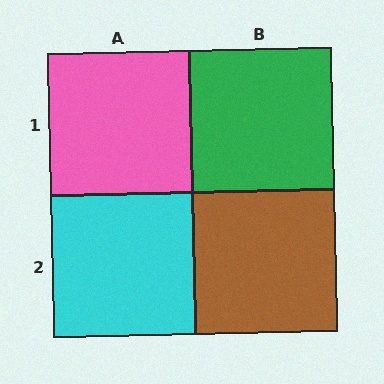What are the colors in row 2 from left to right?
Cyan, brown.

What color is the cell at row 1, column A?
Pink.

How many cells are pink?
1 cell is pink.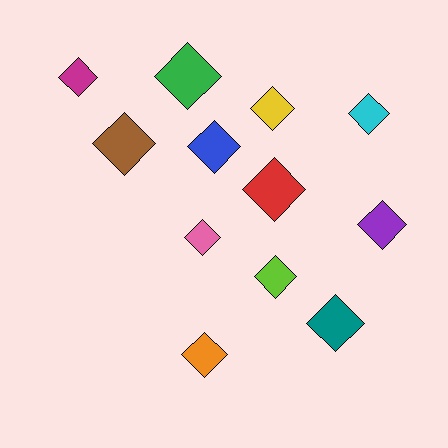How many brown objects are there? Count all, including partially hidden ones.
There is 1 brown object.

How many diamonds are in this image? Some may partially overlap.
There are 12 diamonds.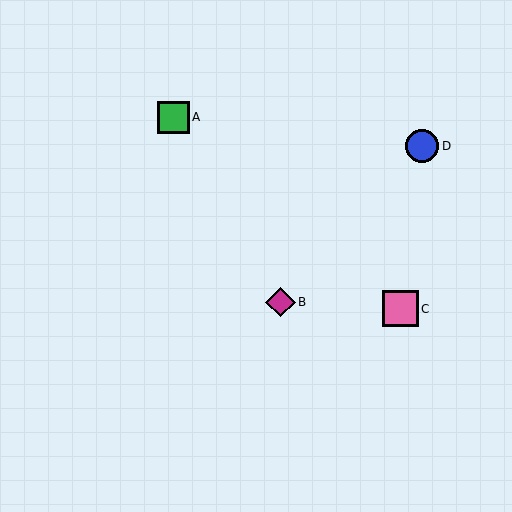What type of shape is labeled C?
Shape C is a pink square.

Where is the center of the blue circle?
The center of the blue circle is at (422, 146).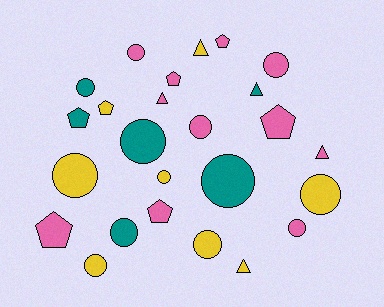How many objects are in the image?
There are 25 objects.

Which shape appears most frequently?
Circle, with 13 objects.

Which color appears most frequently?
Pink, with 11 objects.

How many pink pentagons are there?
There are 5 pink pentagons.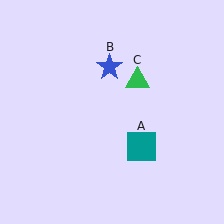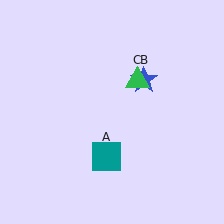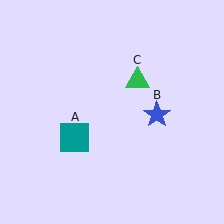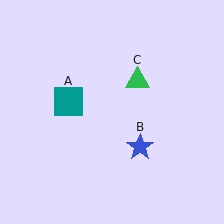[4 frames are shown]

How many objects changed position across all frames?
2 objects changed position: teal square (object A), blue star (object B).